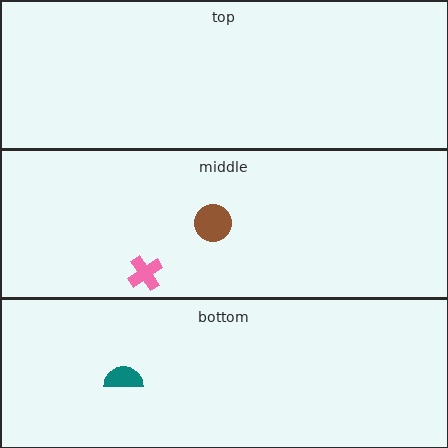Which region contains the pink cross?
The middle region.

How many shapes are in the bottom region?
1.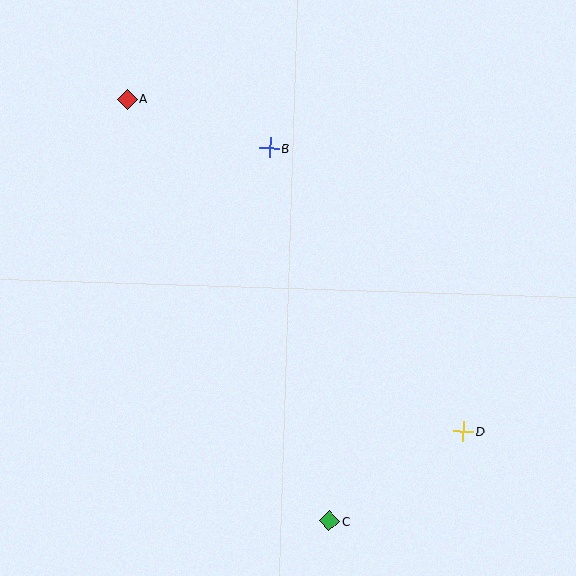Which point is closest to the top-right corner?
Point B is closest to the top-right corner.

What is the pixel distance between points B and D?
The distance between B and D is 343 pixels.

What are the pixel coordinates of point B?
Point B is at (270, 148).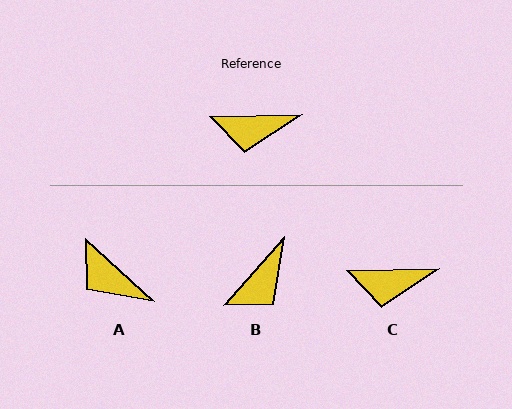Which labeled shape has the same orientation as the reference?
C.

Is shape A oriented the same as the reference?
No, it is off by about 44 degrees.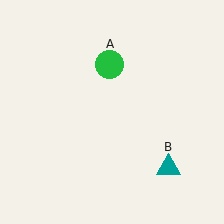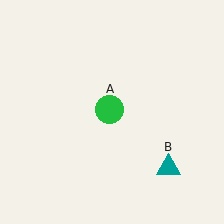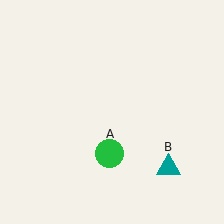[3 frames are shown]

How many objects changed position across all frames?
1 object changed position: green circle (object A).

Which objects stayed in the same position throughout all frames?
Teal triangle (object B) remained stationary.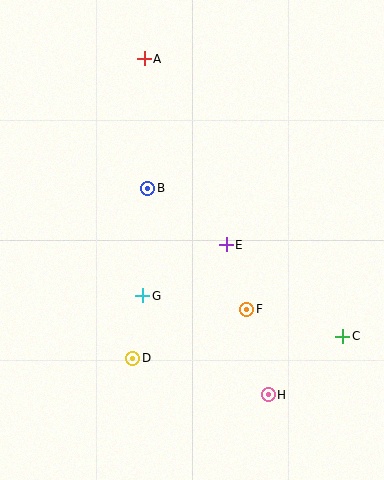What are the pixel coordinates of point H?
Point H is at (268, 395).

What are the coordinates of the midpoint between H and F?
The midpoint between H and F is at (257, 352).